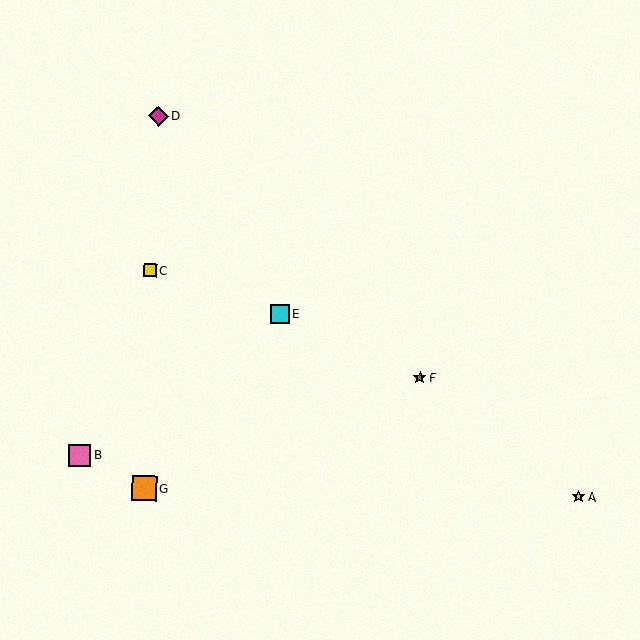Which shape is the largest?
The orange square (labeled G) is the largest.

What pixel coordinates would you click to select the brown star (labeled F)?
Click at (420, 378) to select the brown star F.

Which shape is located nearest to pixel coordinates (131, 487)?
The orange square (labeled G) at (144, 488) is nearest to that location.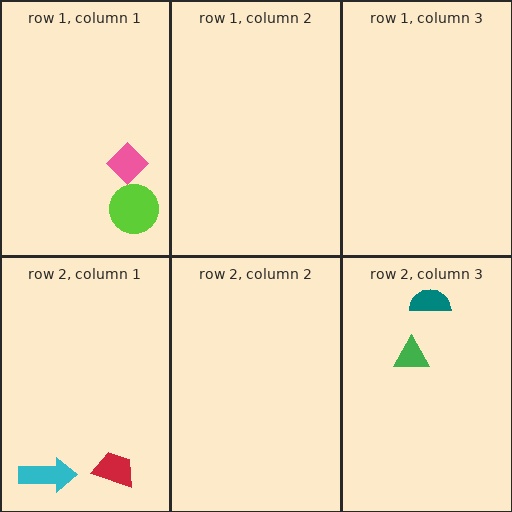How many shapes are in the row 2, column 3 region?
2.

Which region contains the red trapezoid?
The row 2, column 1 region.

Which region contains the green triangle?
The row 2, column 3 region.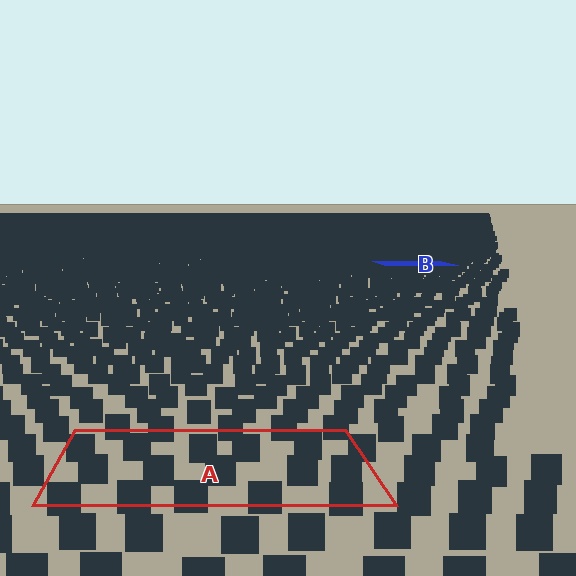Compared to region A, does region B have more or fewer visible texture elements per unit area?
Region B has more texture elements per unit area — they are packed more densely because it is farther away.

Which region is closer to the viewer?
Region A is closer. The texture elements there are larger and more spread out.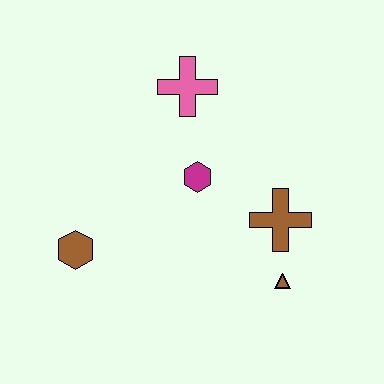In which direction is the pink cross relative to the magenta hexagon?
The pink cross is above the magenta hexagon.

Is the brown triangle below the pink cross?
Yes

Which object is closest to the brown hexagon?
The magenta hexagon is closest to the brown hexagon.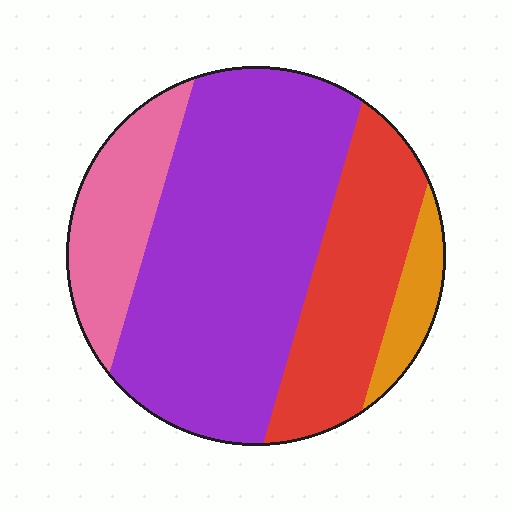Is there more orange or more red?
Red.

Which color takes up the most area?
Purple, at roughly 55%.